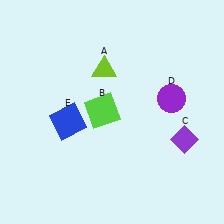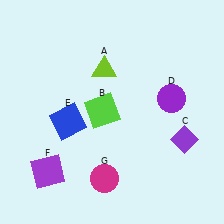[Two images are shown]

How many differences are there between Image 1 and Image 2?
There are 2 differences between the two images.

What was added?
A purple square (F), a magenta circle (G) were added in Image 2.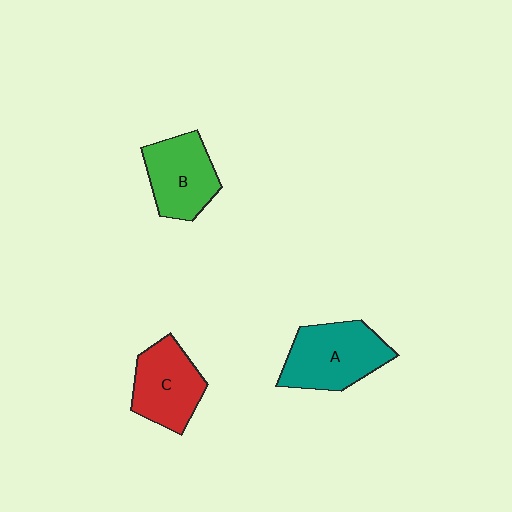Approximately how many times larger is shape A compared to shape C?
Approximately 1.2 times.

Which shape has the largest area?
Shape A (teal).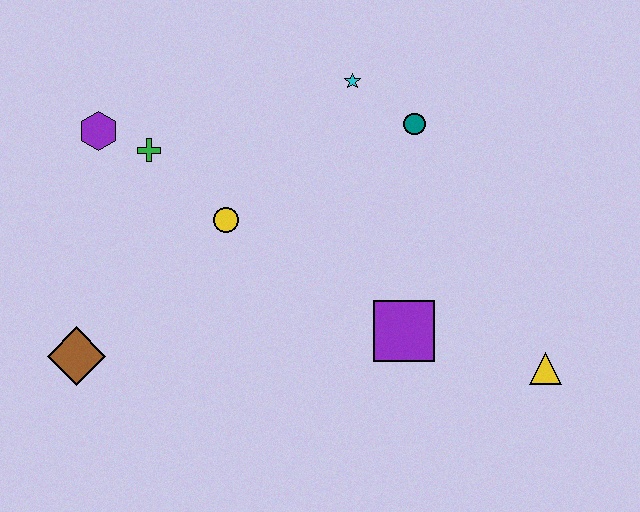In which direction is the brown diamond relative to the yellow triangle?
The brown diamond is to the left of the yellow triangle.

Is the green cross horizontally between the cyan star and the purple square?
No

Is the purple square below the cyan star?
Yes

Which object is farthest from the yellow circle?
The yellow triangle is farthest from the yellow circle.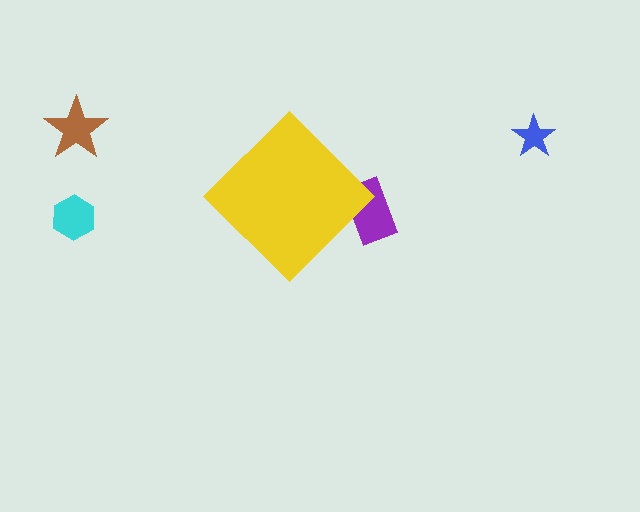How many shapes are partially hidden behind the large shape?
1 shape is partially hidden.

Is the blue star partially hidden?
No, the blue star is fully visible.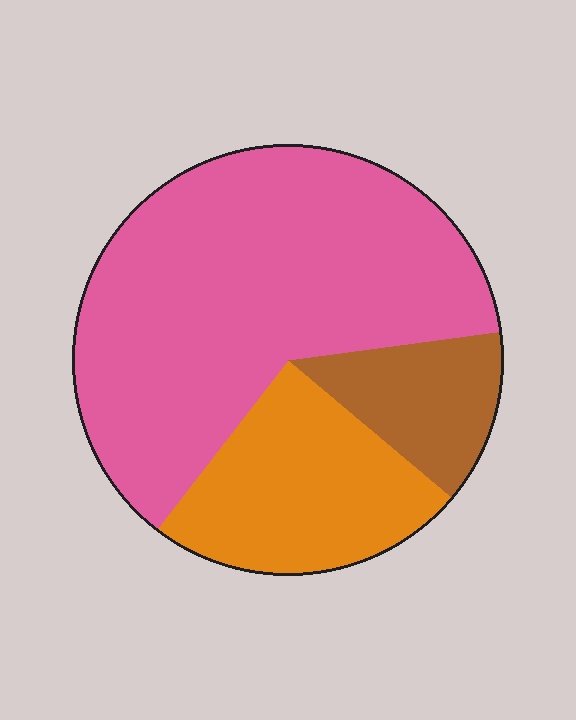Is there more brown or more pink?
Pink.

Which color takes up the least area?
Brown, at roughly 15%.